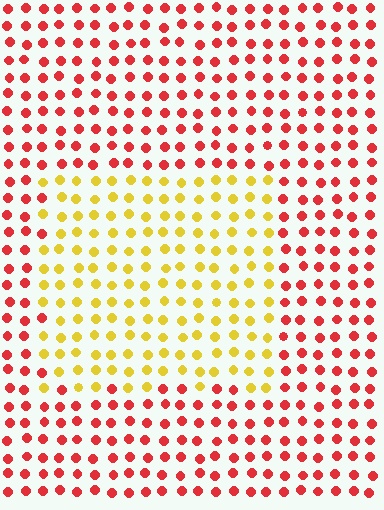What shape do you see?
I see a rectangle.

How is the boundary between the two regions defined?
The boundary is defined purely by a slight shift in hue (about 56 degrees). Spacing, size, and orientation are identical on both sides.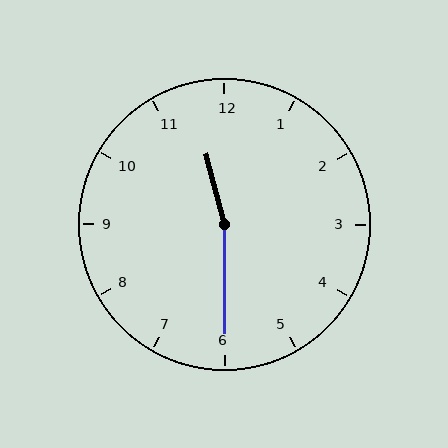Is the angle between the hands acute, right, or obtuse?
It is obtuse.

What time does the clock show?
11:30.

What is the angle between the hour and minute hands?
Approximately 165 degrees.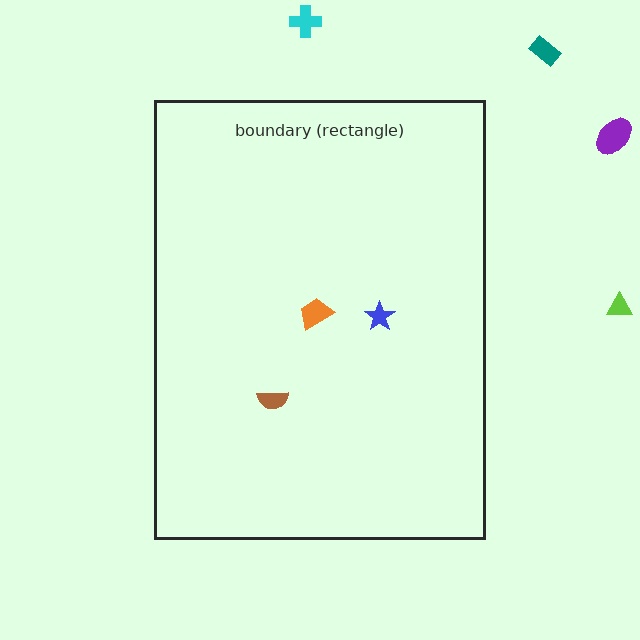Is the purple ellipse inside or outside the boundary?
Outside.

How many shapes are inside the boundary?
3 inside, 4 outside.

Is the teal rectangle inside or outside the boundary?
Outside.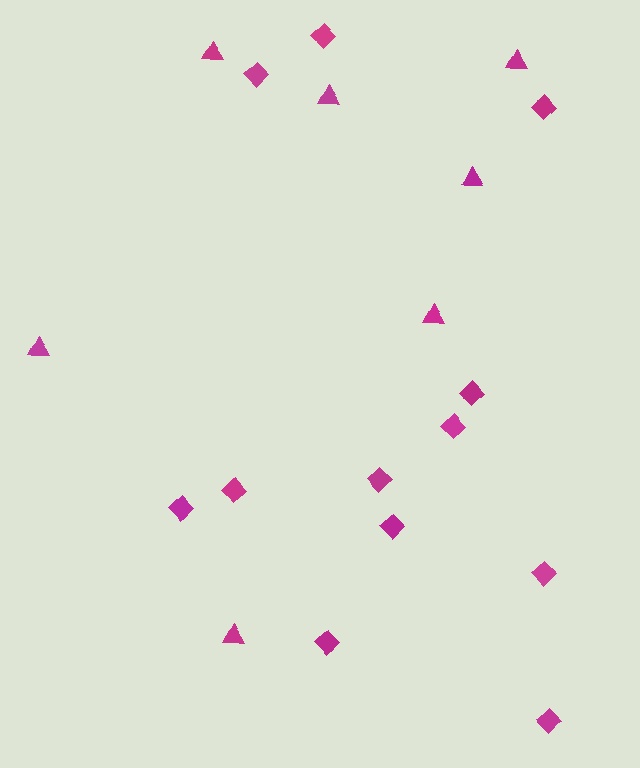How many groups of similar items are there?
There are 2 groups: one group of triangles (7) and one group of diamonds (12).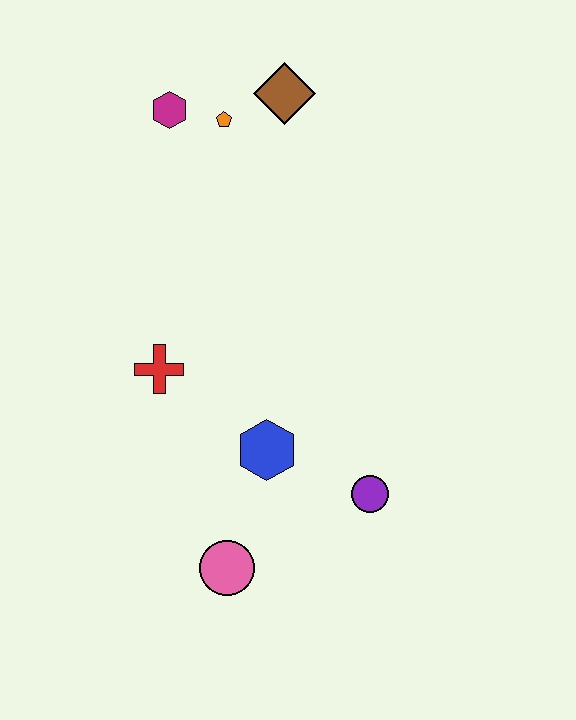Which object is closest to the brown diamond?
The orange pentagon is closest to the brown diamond.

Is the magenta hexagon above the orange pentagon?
Yes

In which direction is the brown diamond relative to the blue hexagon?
The brown diamond is above the blue hexagon.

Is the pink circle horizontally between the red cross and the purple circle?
Yes